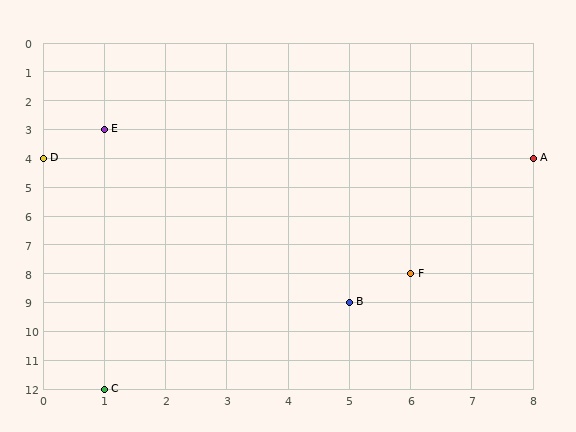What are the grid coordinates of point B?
Point B is at grid coordinates (5, 9).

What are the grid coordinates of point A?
Point A is at grid coordinates (8, 4).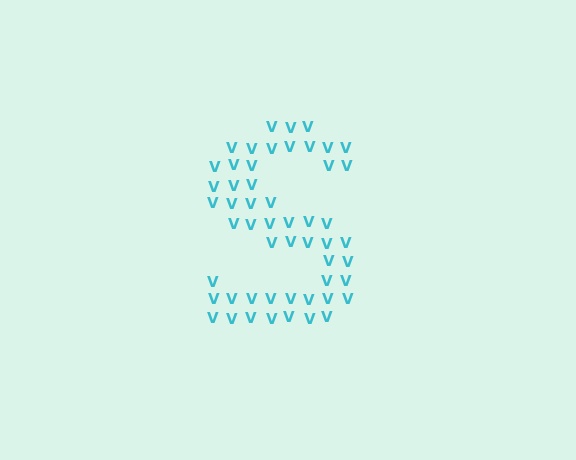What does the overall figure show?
The overall figure shows the letter S.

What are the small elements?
The small elements are letter V's.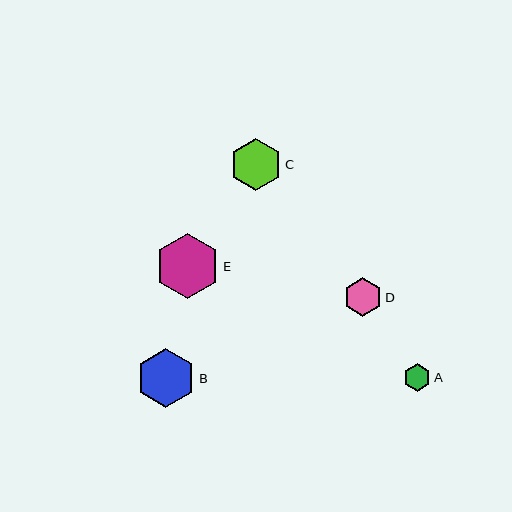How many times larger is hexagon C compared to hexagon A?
Hexagon C is approximately 1.9 times the size of hexagon A.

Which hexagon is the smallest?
Hexagon A is the smallest with a size of approximately 28 pixels.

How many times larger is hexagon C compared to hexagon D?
Hexagon C is approximately 1.3 times the size of hexagon D.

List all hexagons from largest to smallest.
From largest to smallest: E, B, C, D, A.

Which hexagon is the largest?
Hexagon E is the largest with a size of approximately 65 pixels.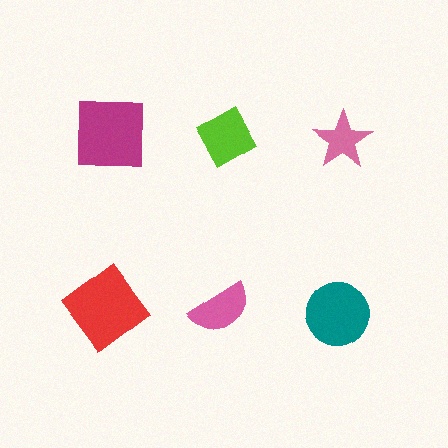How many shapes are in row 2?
3 shapes.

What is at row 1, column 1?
A magenta square.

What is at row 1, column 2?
A lime diamond.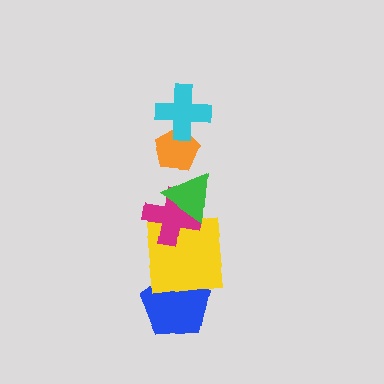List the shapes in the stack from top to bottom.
From top to bottom: the cyan cross, the orange pentagon, the green triangle, the magenta cross, the yellow square, the blue pentagon.